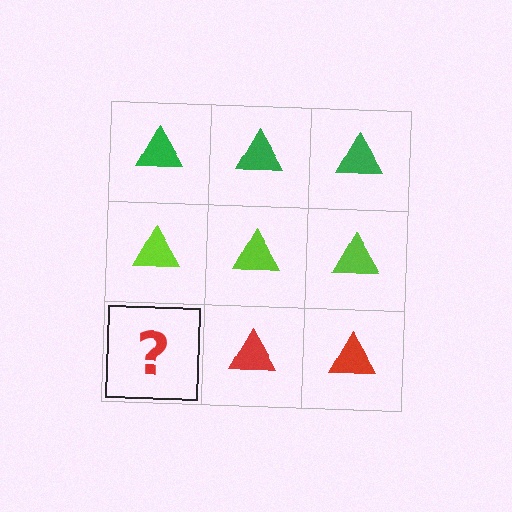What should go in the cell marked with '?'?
The missing cell should contain a red triangle.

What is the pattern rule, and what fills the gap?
The rule is that each row has a consistent color. The gap should be filled with a red triangle.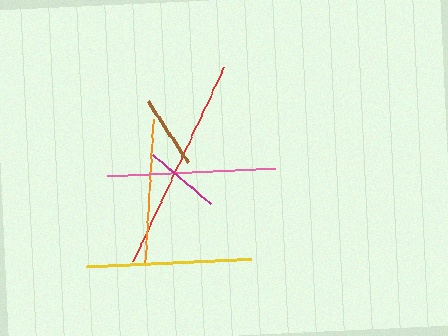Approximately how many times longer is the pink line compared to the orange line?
The pink line is approximately 1.2 times the length of the orange line.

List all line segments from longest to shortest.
From longest to shortest: red, pink, yellow, orange, magenta, brown.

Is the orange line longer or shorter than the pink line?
The pink line is longer than the orange line.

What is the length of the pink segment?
The pink segment is approximately 168 pixels long.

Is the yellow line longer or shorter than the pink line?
The pink line is longer than the yellow line.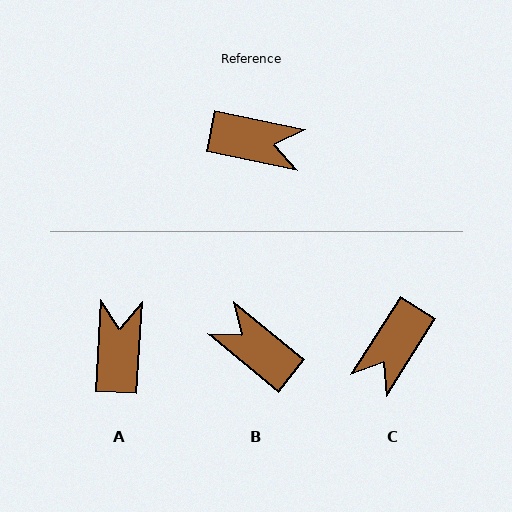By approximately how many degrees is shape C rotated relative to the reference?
Approximately 111 degrees clockwise.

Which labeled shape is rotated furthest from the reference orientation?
B, about 152 degrees away.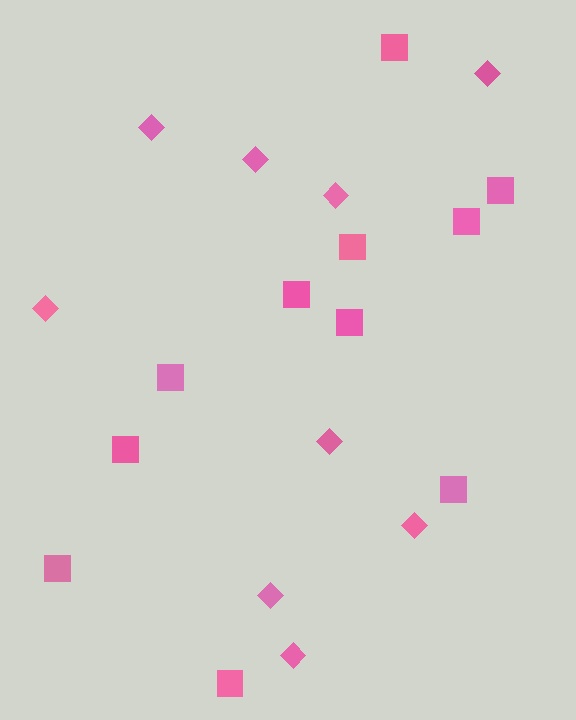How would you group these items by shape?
There are 2 groups: one group of diamonds (9) and one group of squares (11).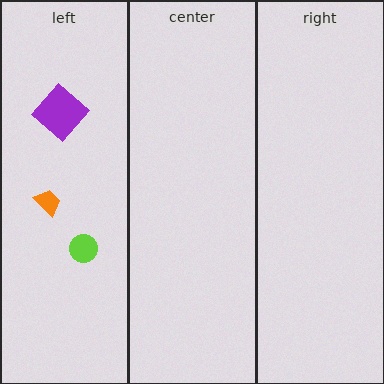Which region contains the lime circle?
The left region.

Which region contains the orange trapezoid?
The left region.